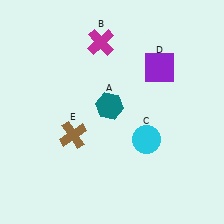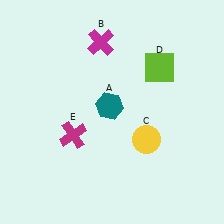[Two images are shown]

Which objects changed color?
C changed from cyan to yellow. D changed from purple to lime. E changed from brown to magenta.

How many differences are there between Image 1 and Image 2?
There are 3 differences between the two images.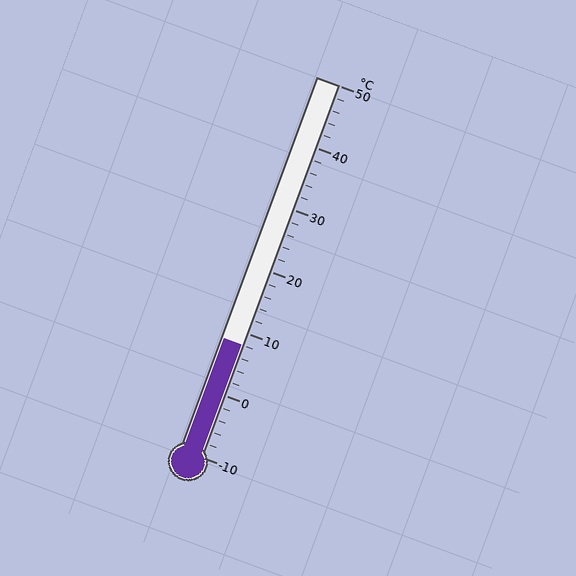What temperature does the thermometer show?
The thermometer shows approximately 8°C.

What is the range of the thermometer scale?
The thermometer scale ranges from -10°C to 50°C.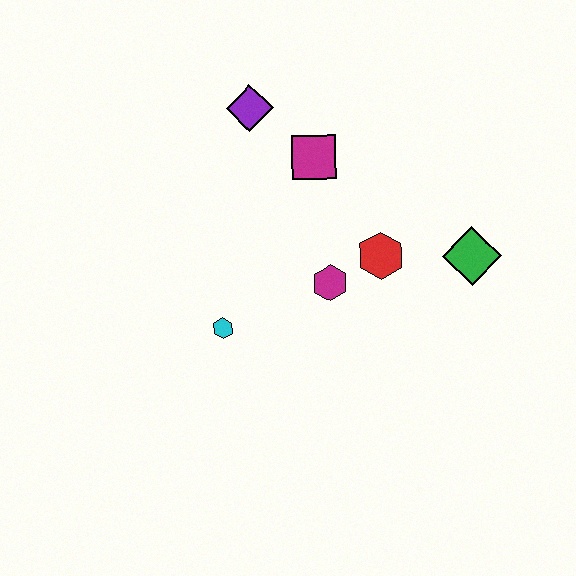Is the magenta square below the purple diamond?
Yes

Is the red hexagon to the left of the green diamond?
Yes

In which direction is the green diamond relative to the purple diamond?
The green diamond is to the right of the purple diamond.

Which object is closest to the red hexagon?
The magenta hexagon is closest to the red hexagon.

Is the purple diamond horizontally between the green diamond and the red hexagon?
No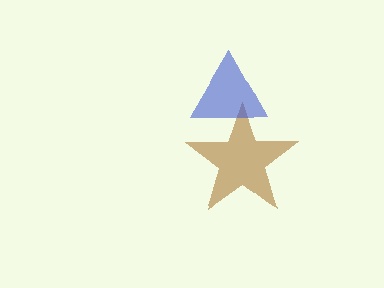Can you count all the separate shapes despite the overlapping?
Yes, there are 2 separate shapes.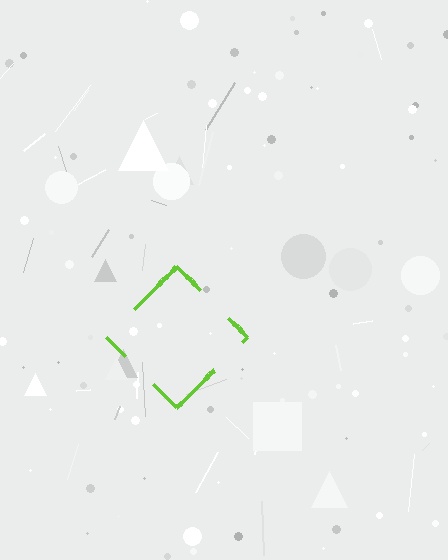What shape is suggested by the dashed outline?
The dashed outline suggests a diamond.